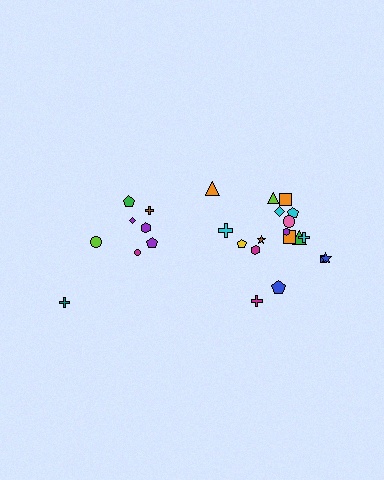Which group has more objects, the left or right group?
The right group.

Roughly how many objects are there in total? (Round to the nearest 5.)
Roughly 25 objects in total.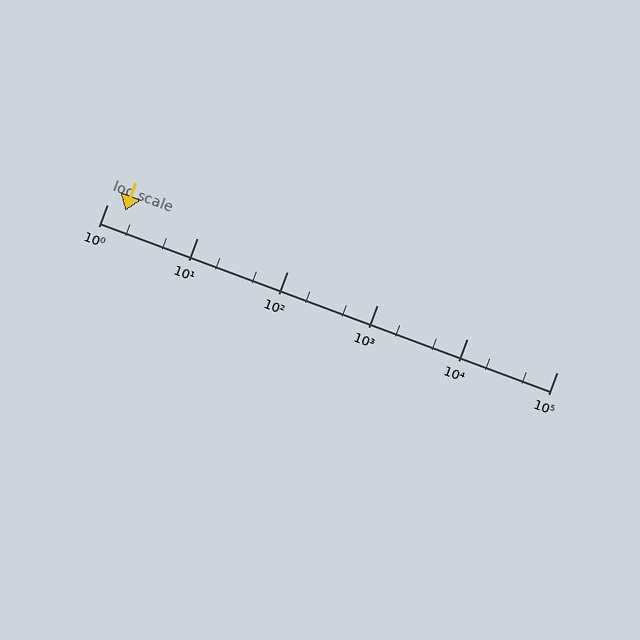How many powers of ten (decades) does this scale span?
The scale spans 5 decades, from 1 to 100000.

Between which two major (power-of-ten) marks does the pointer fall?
The pointer is between 1 and 10.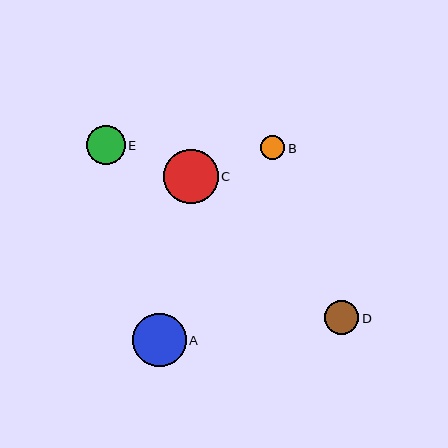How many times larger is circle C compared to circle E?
Circle C is approximately 1.4 times the size of circle E.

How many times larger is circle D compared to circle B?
Circle D is approximately 1.4 times the size of circle B.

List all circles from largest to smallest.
From largest to smallest: C, A, E, D, B.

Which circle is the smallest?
Circle B is the smallest with a size of approximately 24 pixels.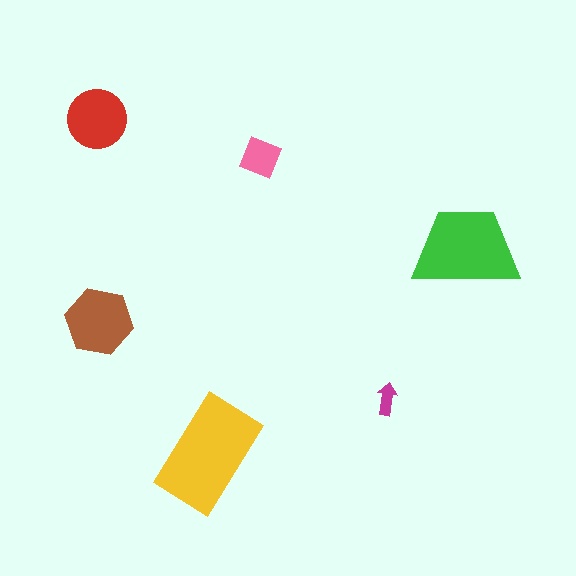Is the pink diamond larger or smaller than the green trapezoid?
Smaller.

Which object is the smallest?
The magenta arrow.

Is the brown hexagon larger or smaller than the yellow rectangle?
Smaller.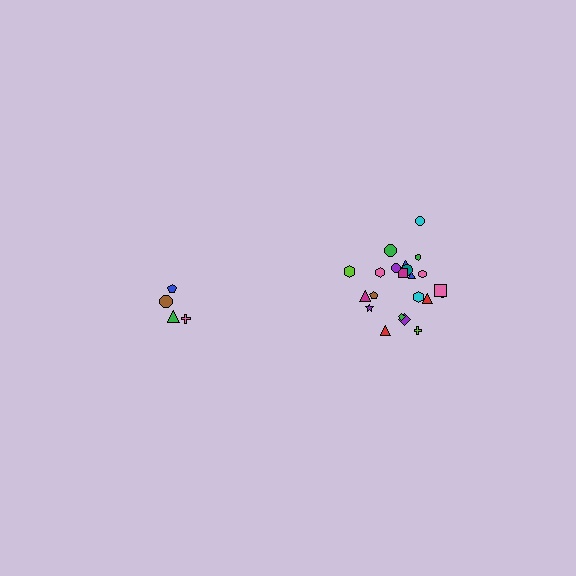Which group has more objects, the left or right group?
The right group.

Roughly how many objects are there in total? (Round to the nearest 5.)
Roughly 25 objects in total.